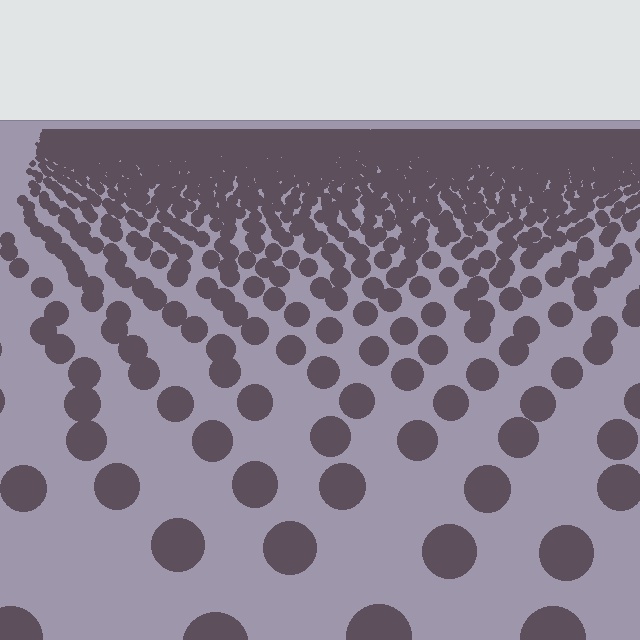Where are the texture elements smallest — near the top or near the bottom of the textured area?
Near the top.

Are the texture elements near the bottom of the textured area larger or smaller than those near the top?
Larger. Near the bottom, elements are closer to the viewer and appear at a bigger on-screen size.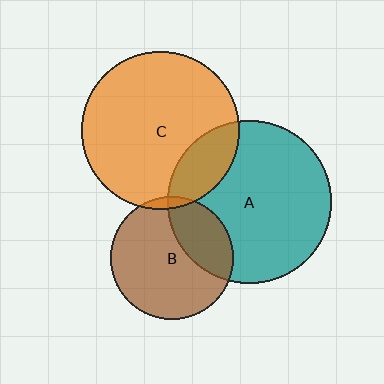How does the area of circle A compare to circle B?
Approximately 1.8 times.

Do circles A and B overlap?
Yes.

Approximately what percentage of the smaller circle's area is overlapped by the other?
Approximately 30%.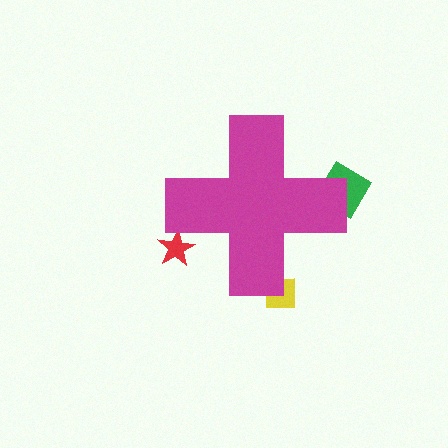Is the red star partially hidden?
Yes, the red star is partially hidden behind the magenta cross.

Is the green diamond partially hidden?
Yes, the green diamond is partially hidden behind the magenta cross.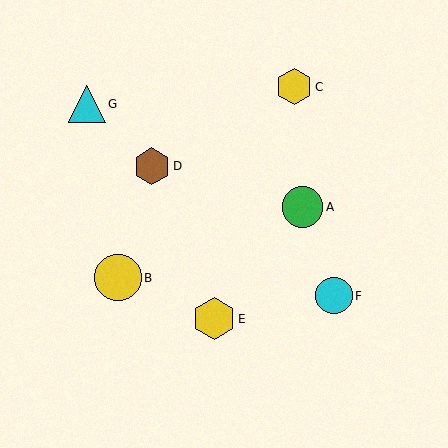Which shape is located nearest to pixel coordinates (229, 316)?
The yellow hexagon (labeled E) at (214, 319) is nearest to that location.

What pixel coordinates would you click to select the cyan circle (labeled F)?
Click at (334, 296) to select the cyan circle F.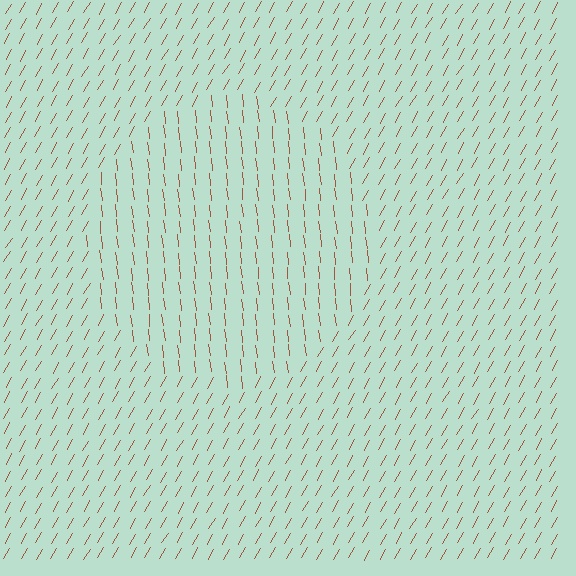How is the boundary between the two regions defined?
The boundary is defined purely by a change in line orientation (approximately 36 degrees difference). All lines are the same color and thickness.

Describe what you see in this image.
The image is filled with small brown line segments. A circle region in the image has lines oriented differently from the surrounding lines, creating a visible texture boundary.